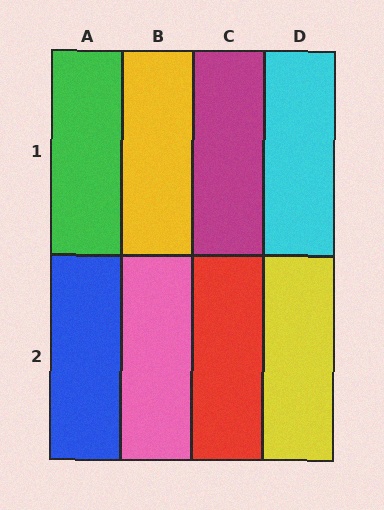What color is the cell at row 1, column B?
Yellow.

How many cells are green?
1 cell is green.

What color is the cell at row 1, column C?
Magenta.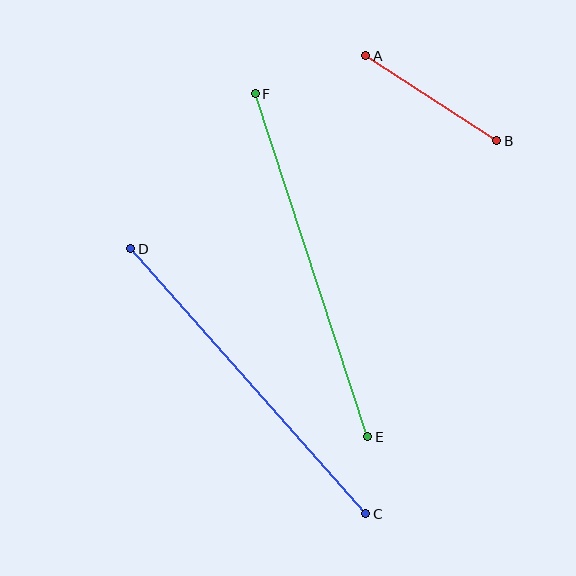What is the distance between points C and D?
The distance is approximately 354 pixels.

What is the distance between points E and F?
The distance is approximately 361 pixels.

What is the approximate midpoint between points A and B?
The midpoint is at approximately (431, 98) pixels.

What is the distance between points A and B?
The distance is approximately 156 pixels.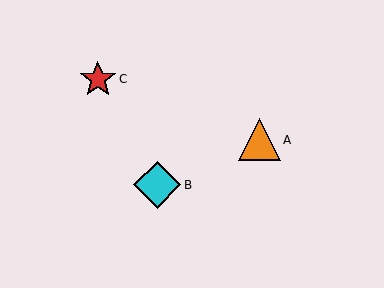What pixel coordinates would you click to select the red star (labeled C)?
Click at (98, 79) to select the red star C.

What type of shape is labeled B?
Shape B is a cyan diamond.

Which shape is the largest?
The cyan diamond (labeled B) is the largest.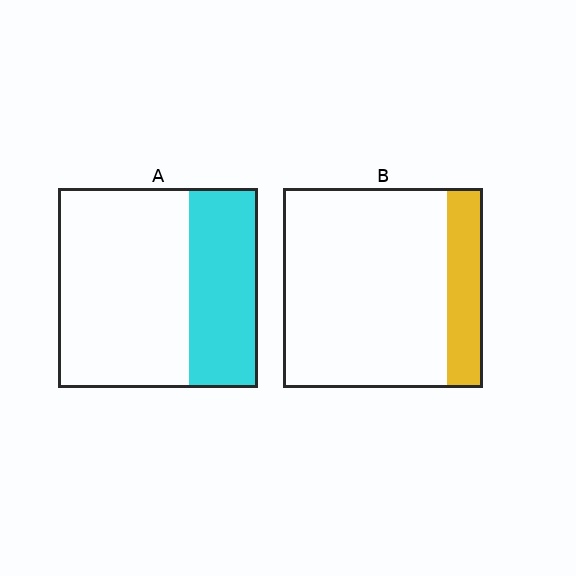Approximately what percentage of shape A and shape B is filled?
A is approximately 35% and B is approximately 20%.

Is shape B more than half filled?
No.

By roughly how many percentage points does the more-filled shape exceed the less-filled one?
By roughly 15 percentage points (A over B).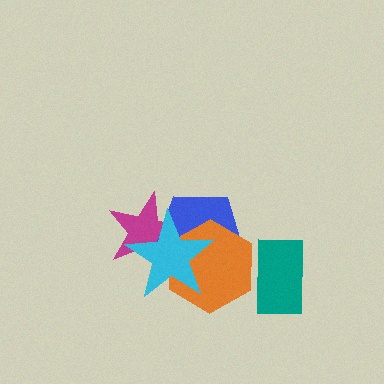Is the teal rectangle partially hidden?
Yes, it is partially covered by another shape.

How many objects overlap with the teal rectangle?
1 object overlaps with the teal rectangle.